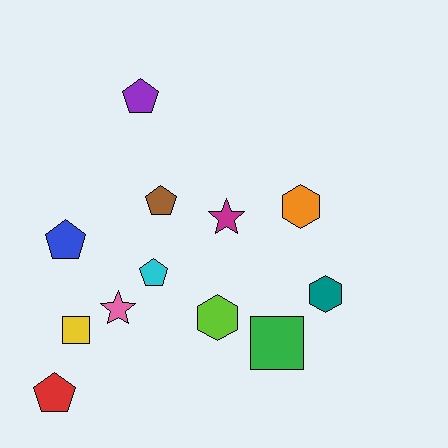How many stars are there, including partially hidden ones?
There are 2 stars.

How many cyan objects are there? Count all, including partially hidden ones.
There is 1 cyan object.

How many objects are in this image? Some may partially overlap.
There are 12 objects.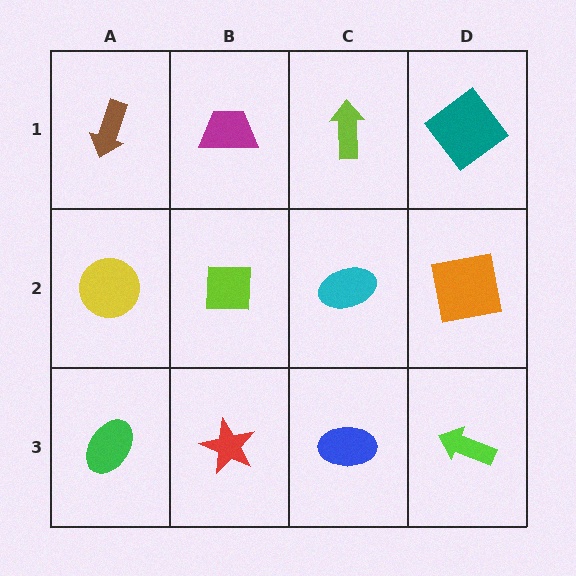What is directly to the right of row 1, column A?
A magenta trapezoid.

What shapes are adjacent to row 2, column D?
A teal diamond (row 1, column D), a lime arrow (row 3, column D), a cyan ellipse (row 2, column C).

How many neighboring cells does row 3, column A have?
2.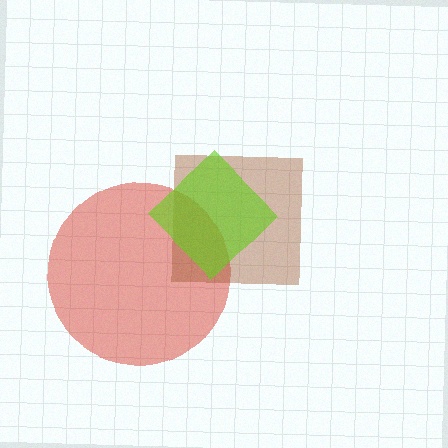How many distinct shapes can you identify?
There are 3 distinct shapes: a red circle, a brown square, a lime diamond.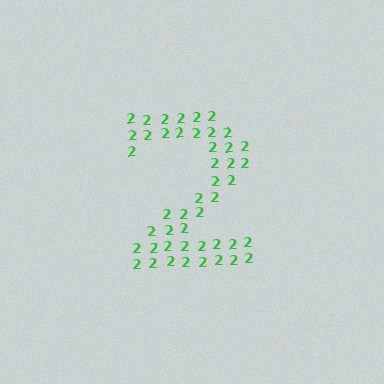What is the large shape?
The large shape is the digit 2.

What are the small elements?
The small elements are digit 2's.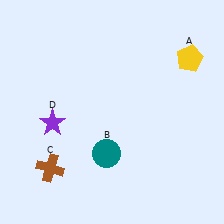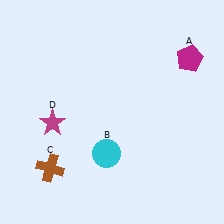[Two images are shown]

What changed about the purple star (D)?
In Image 1, D is purple. In Image 2, it changed to magenta.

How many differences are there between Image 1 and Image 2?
There are 3 differences between the two images.